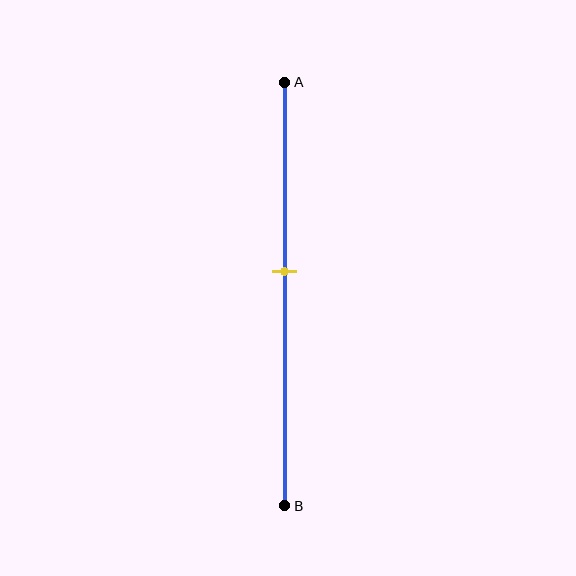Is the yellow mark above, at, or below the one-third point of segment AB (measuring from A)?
The yellow mark is below the one-third point of segment AB.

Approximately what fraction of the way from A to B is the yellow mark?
The yellow mark is approximately 45% of the way from A to B.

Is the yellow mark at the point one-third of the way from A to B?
No, the mark is at about 45% from A, not at the 33% one-third point.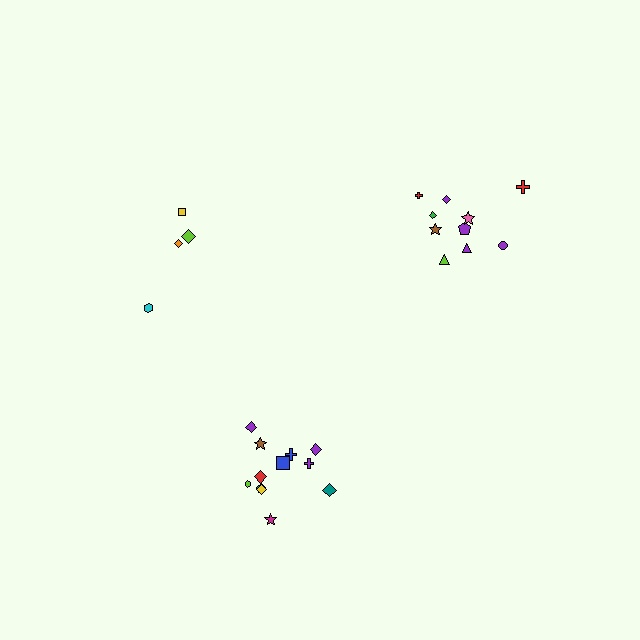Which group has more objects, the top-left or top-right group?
The top-right group.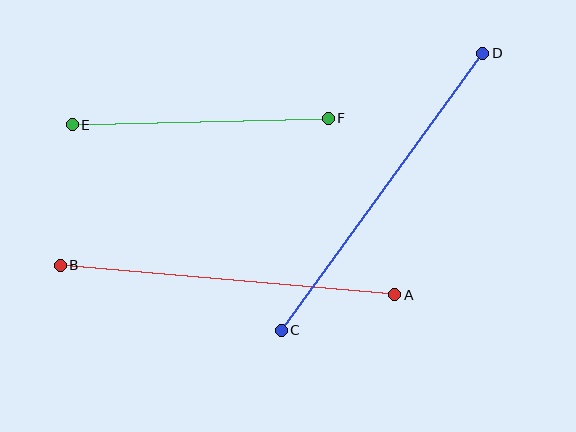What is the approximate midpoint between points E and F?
The midpoint is at approximately (200, 121) pixels.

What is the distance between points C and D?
The distance is approximately 343 pixels.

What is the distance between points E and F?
The distance is approximately 256 pixels.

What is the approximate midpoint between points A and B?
The midpoint is at approximately (228, 280) pixels.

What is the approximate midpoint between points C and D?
The midpoint is at approximately (382, 192) pixels.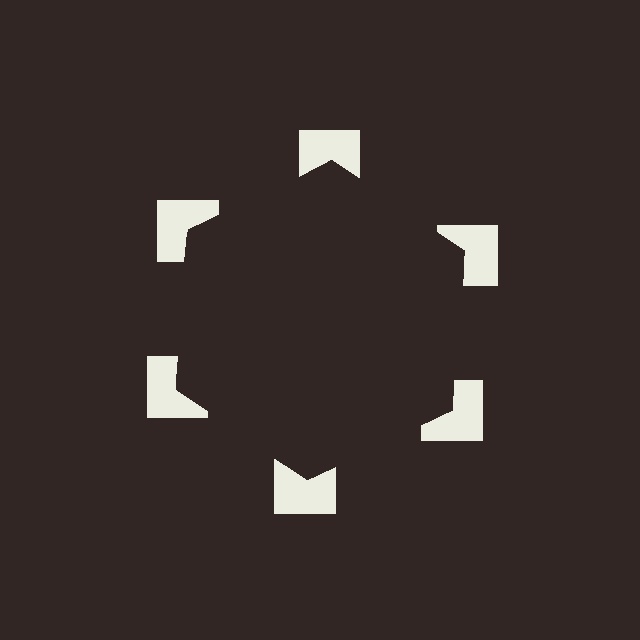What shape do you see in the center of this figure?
An illusory hexagon — its edges are inferred from the aligned wedge cuts in the notched squares, not physically drawn.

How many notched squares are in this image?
There are 6 — one at each vertex of the illusory hexagon.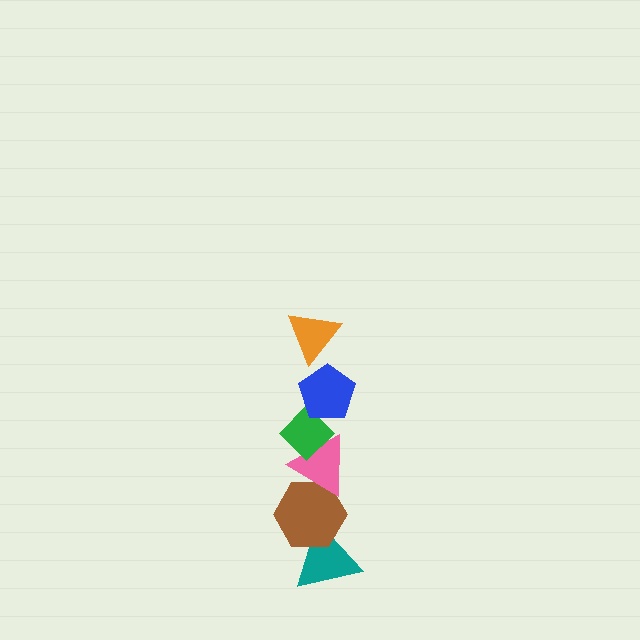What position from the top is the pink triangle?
The pink triangle is 4th from the top.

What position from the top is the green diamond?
The green diamond is 3rd from the top.